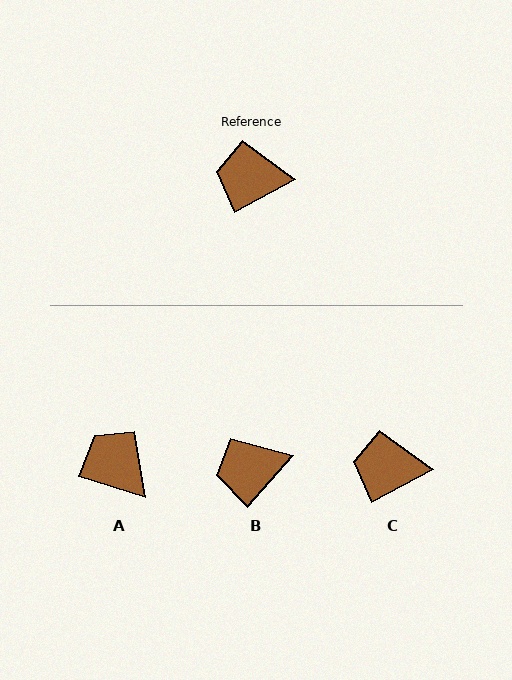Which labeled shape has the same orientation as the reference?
C.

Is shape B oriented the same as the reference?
No, it is off by about 21 degrees.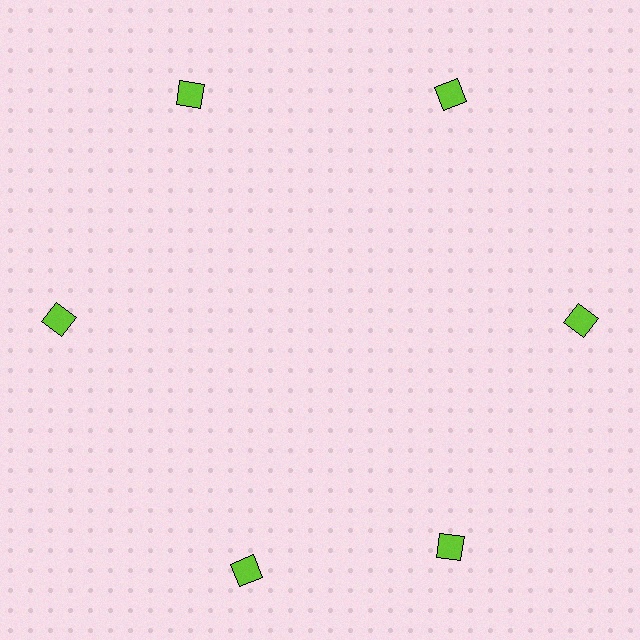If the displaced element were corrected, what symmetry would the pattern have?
It would have 6-fold rotational symmetry — the pattern would map onto itself every 60 degrees.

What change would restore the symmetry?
The symmetry would be restored by rotating it back into even spacing with its neighbors so that all 6 squares sit at equal angles and equal distance from the center.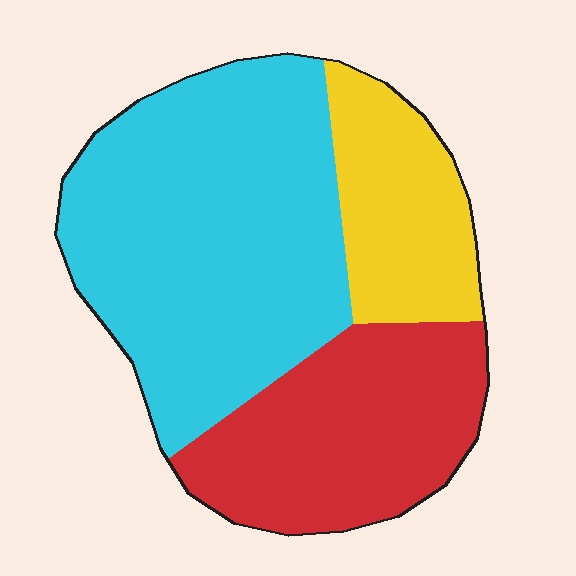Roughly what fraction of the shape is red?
Red covers around 30% of the shape.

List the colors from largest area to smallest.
From largest to smallest: cyan, red, yellow.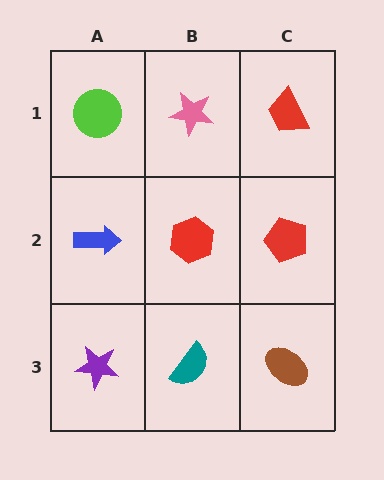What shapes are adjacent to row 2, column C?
A red trapezoid (row 1, column C), a brown ellipse (row 3, column C), a red hexagon (row 2, column B).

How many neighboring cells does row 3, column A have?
2.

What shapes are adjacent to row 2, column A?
A lime circle (row 1, column A), a purple star (row 3, column A), a red hexagon (row 2, column B).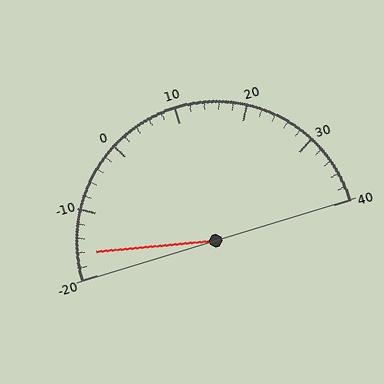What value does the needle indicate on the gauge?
The needle indicates approximately -16.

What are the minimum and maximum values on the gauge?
The gauge ranges from -20 to 40.